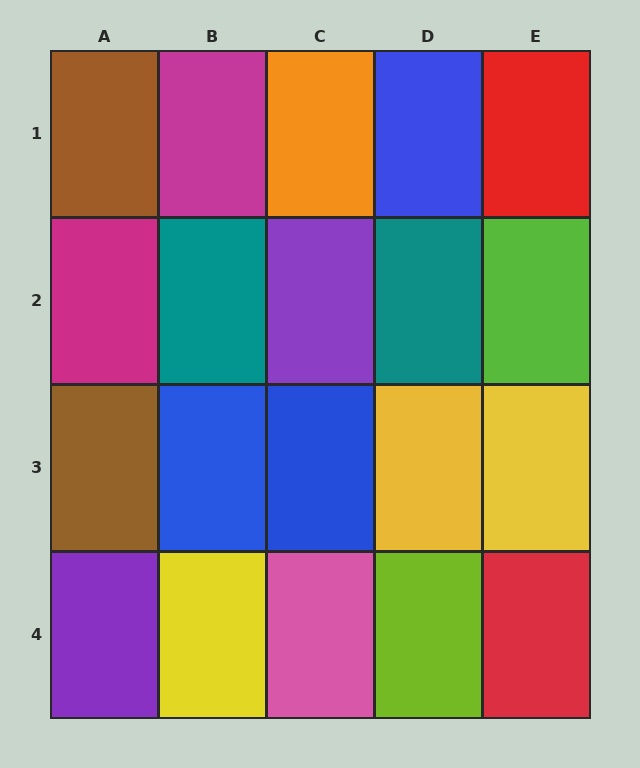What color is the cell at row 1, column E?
Red.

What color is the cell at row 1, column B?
Magenta.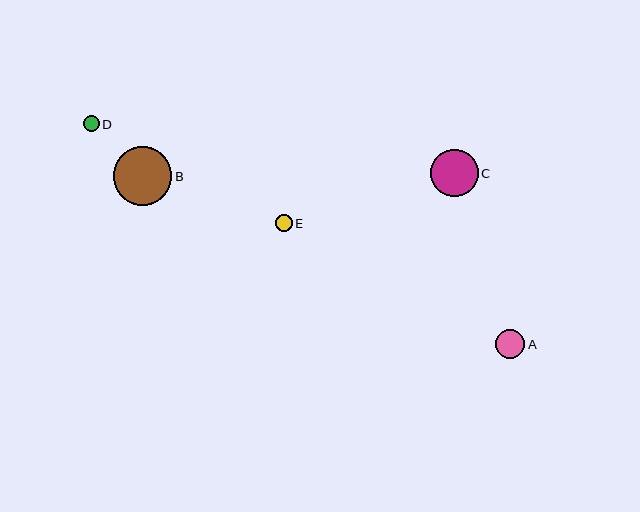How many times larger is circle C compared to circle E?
Circle C is approximately 2.8 times the size of circle E.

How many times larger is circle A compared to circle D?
Circle A is approximately 1.8 times the size of circle D.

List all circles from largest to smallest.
From largest to smallest: B, C, A, E, D.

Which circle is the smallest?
Circle D is the smallest with a size of approximately 16 pixels.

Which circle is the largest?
Circle B is the largest with a size of approximately 58 pixels.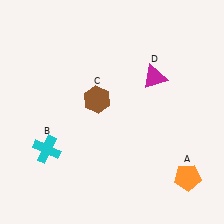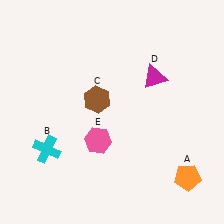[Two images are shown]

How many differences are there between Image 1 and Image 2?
There is 1 difference between the two images.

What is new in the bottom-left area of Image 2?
A pink hexagon (E) was added in the bottom-left area of Image 2.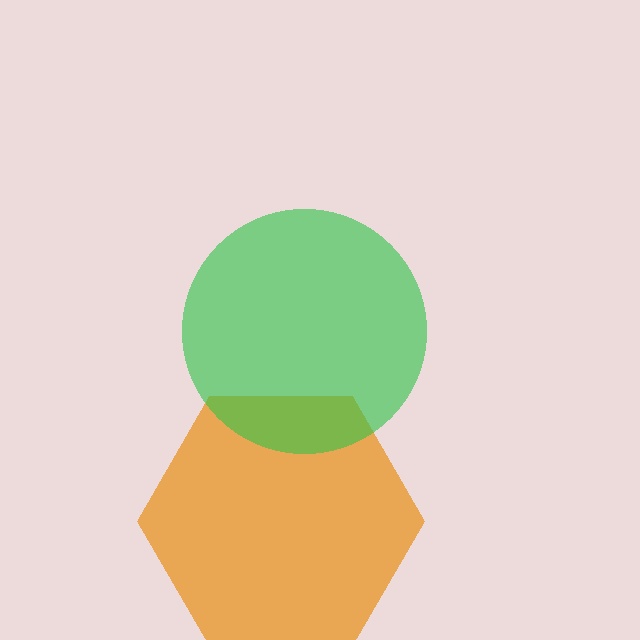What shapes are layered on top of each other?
The layered shapes are: an orange hexagon, a green circle.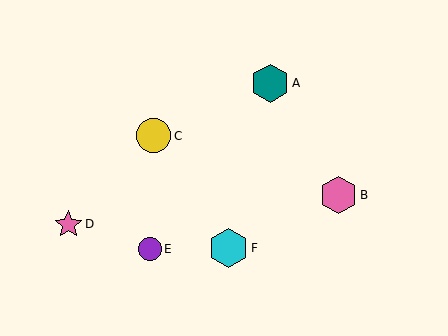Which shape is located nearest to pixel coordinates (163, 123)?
The yellow circle (labeled C) at (154, 136) is nearest to that location.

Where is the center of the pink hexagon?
The center of the pink hexagon is at (338, 195).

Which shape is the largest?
The cyan hexagon (labeled F) is the largest.